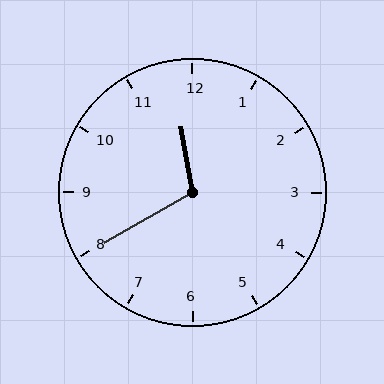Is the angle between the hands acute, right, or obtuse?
It is obtuse.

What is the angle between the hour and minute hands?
Approximately 110 degrees.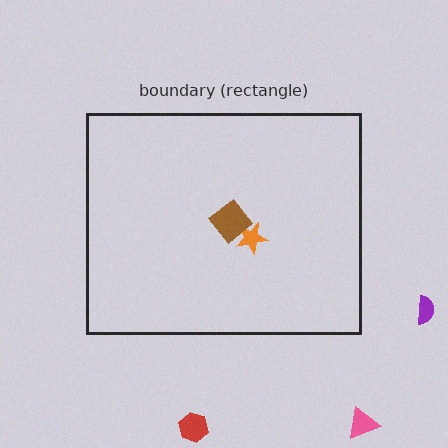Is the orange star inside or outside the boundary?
Inside.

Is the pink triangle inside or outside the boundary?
Outside.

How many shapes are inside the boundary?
2 inside, 3 outside.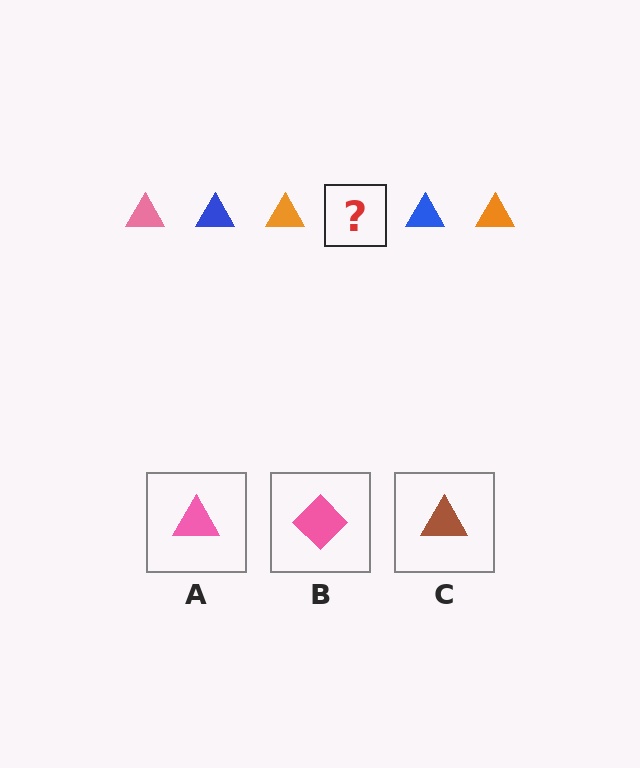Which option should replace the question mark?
Option A.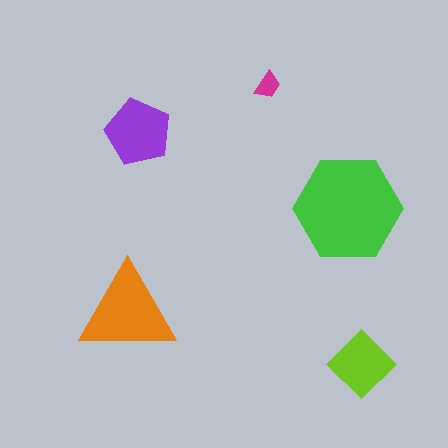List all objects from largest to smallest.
The green hexagon, the orange triangle, the purple pentagon, the lime diamond, the magenta trapezoid.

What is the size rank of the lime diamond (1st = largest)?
4th.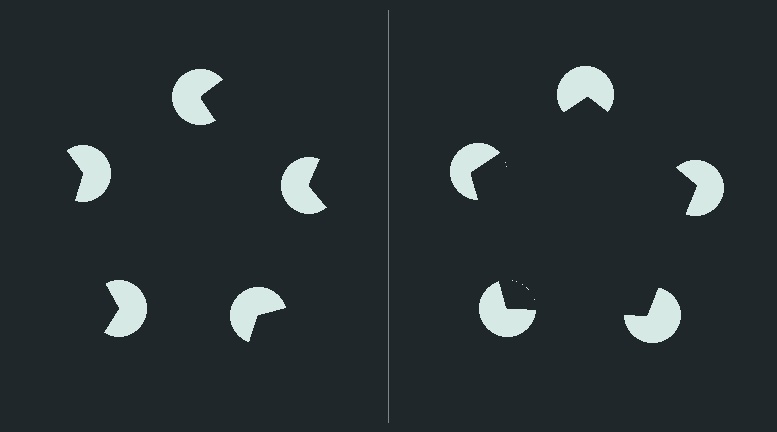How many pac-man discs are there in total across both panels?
10 — 5 on each side.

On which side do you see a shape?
An illusory pentagon appears on the right side. On the left side the wedge cuts are rotated, so no coherent shape forms.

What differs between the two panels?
The pac-man discs are positioned identically on both sides; only the wedge orientations differ. On the right they align to a pentagon; on the left they are misaligned.